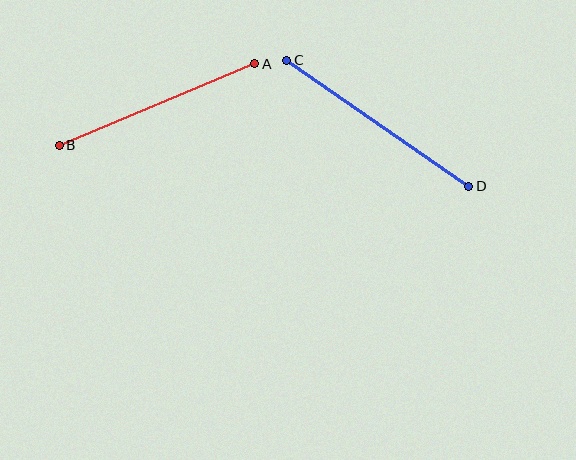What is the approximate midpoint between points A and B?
The midpoint is at approximately (157, 105) pixels.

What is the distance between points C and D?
The distance is approximately 221 pixels.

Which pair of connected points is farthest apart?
Points C and D are farthest apart.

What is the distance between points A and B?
The distance is approximately 212 pixels.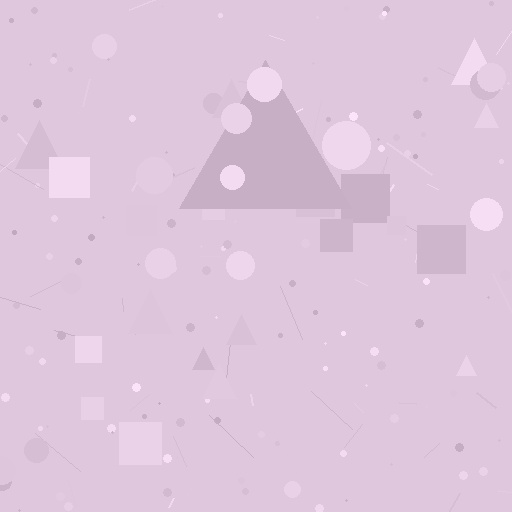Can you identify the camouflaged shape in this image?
The camouflaged shape is a triangle.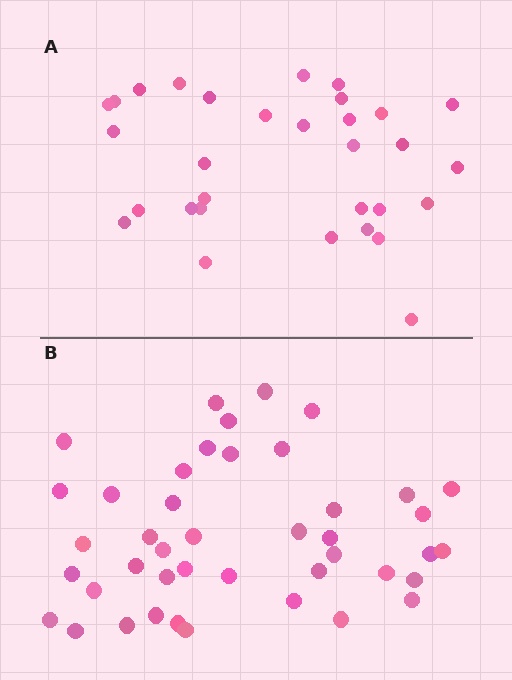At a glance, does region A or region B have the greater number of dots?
Region B (the bottom region) has more dots.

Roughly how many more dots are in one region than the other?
Region B has roughly 12 or so more dots than region A.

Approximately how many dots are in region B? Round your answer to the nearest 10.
About 40 dots. (The exact count is 43, which rounds to 40.)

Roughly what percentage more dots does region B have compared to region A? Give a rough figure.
About 40% more.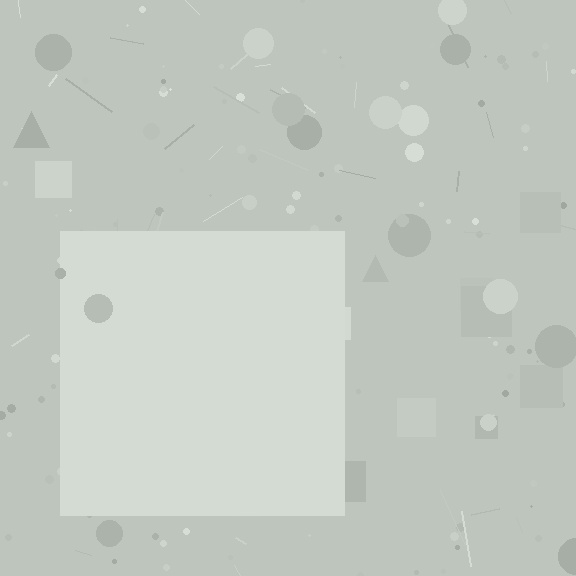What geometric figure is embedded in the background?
A square is embedded in the background.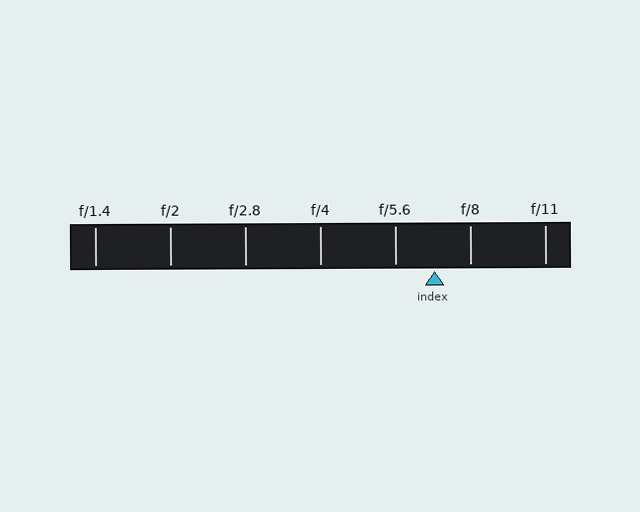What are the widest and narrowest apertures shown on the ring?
The widest aperture shown is f/1.4 and the narrowest is f/11.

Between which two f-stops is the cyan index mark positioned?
The index mark is between f/5.6 and f/8.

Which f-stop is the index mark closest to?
The index mark is closest to f/8.